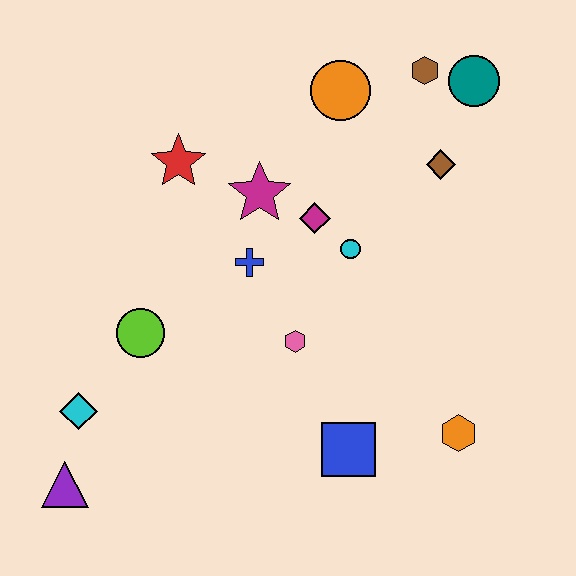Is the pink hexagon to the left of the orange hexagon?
Yes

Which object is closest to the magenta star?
The magenta diamond is closest to the magenta star.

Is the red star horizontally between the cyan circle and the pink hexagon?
No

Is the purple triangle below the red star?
Yes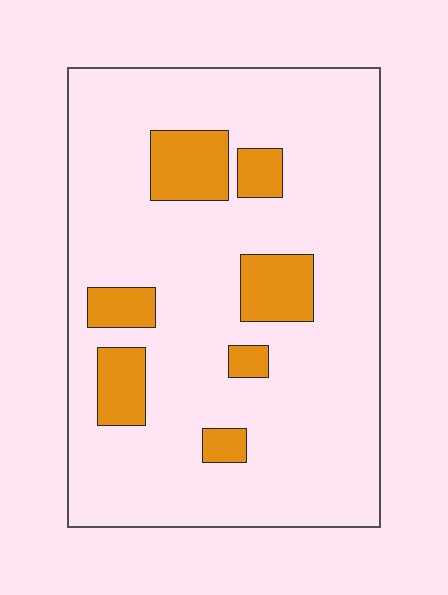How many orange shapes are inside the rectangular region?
7.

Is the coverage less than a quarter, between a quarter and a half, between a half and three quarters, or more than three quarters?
Less than a quarter.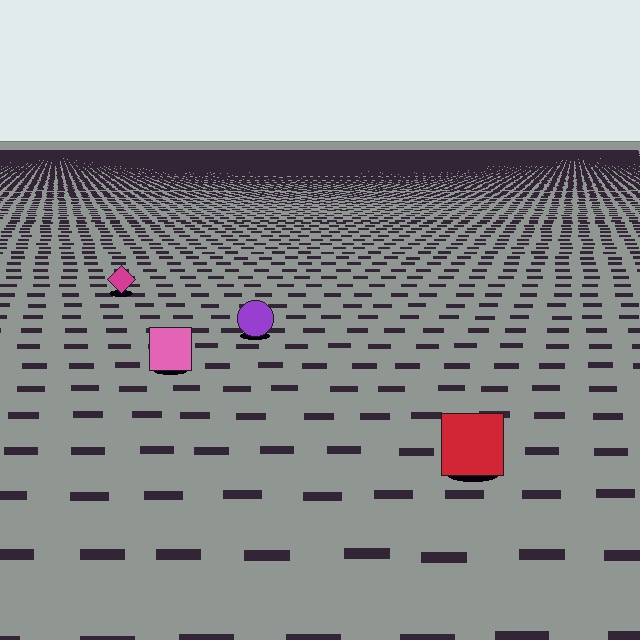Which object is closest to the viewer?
The red square is closest. The texture marks near it are larger and more spread out.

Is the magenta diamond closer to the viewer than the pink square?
No. The pink square is closer — you can tell from the texture gradient: the ground texture is coarser near it.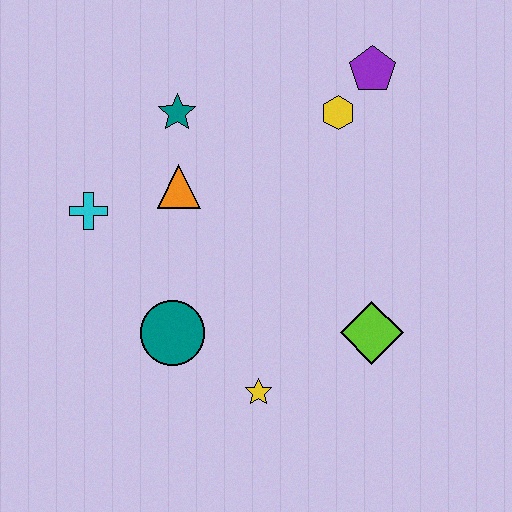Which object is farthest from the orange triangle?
The lime diamond is farthest from the orange triangle.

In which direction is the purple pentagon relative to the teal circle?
The purple pentagon is above the teal circle.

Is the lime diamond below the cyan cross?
Yes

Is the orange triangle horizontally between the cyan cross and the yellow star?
Yes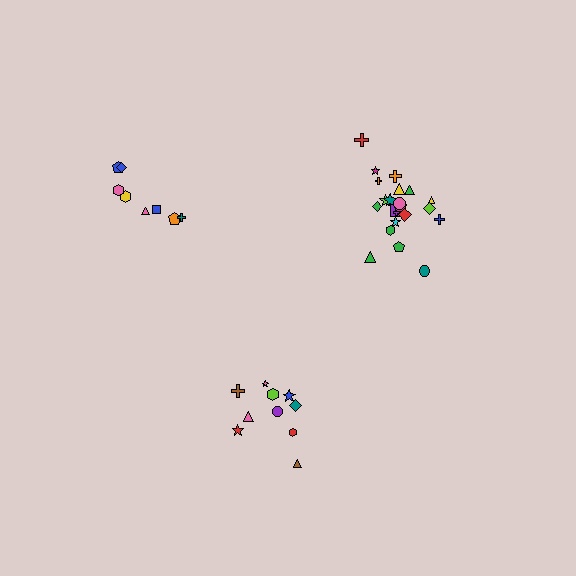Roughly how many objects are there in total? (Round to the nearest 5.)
Roughly 40 objects in total.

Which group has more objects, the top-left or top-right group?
The top-right group.